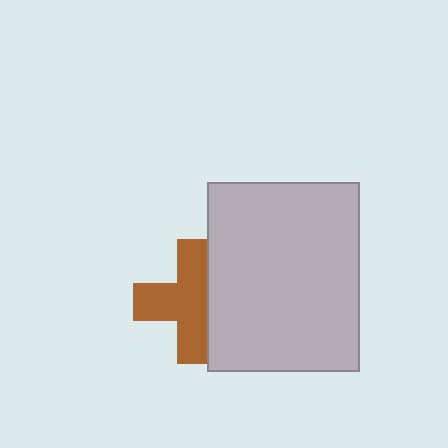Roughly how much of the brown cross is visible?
Most of it is visible (roughly 68%).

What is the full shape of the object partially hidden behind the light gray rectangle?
The partially hidden object is a brown cross.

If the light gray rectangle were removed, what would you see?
You would see the complete brown cross.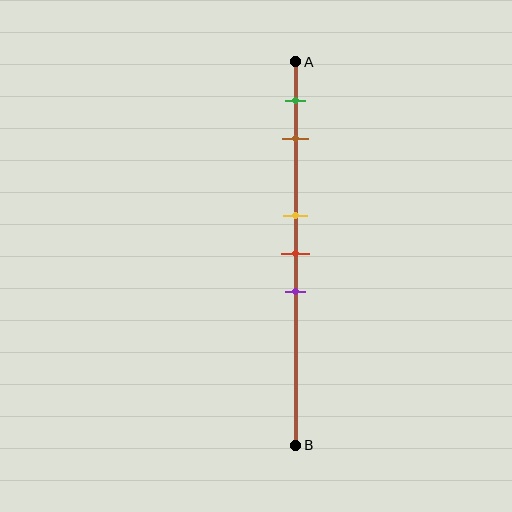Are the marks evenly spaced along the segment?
No, the marks are not evenly spaced.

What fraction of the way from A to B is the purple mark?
The purple mark is approximately 60% (0.6) of the way from A to B.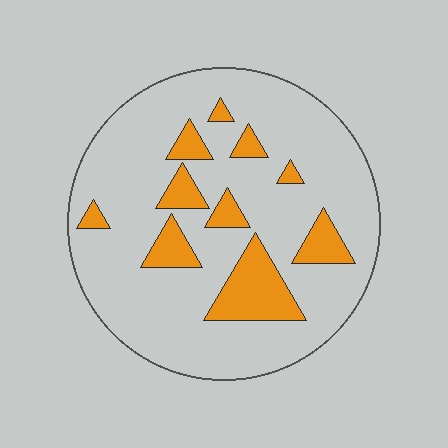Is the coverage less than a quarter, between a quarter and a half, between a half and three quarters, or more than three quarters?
Less than a quarter.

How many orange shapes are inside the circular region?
10.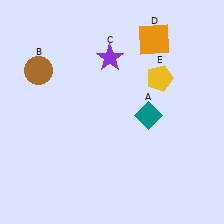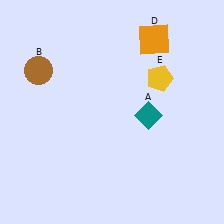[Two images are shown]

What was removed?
The purple star (C) was removed in Image 2.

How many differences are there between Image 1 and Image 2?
There is 1 difference between the two images.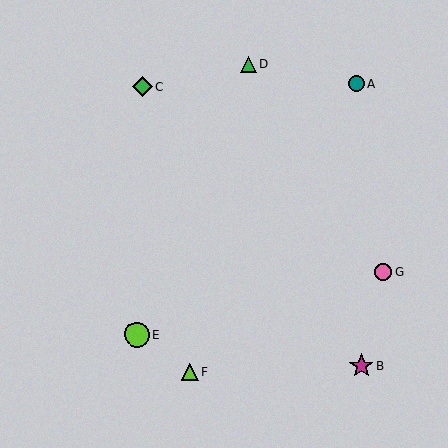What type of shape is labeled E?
Shape E is a lime circle.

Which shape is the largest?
The lime circle (labeled E) is the largest.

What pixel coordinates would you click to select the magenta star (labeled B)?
Click at (361, 366) to select the magenta star B.